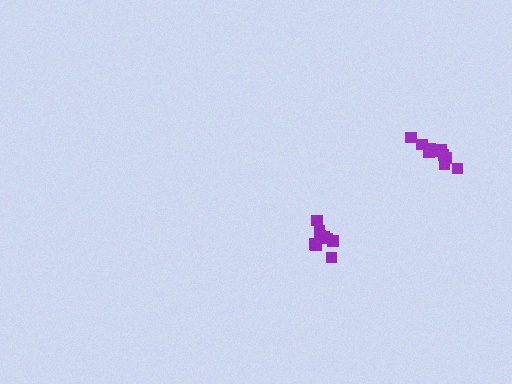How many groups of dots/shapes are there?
There are 2 groups.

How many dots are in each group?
Group 1: 9 dots, Group 2: 13 dots (22 total).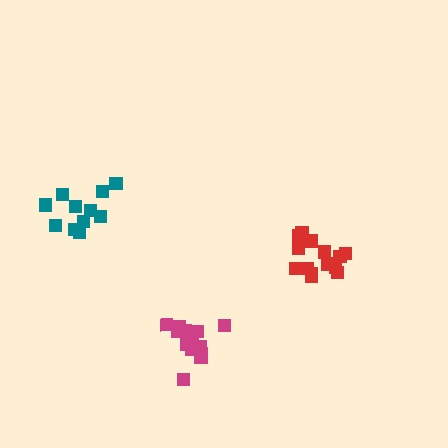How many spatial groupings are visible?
There are 3 spatial groupings.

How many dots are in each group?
Group 1: 14 dots, Group 2: 16 dots, Group 3: 11 dots (41 total).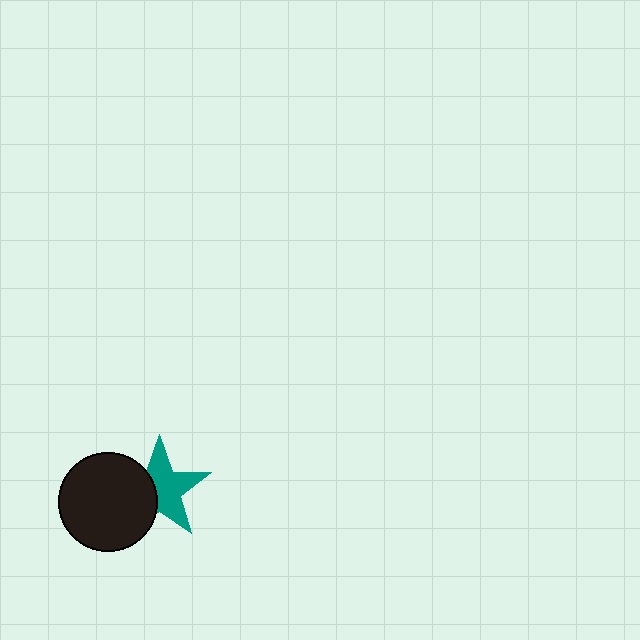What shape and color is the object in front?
The object in front is a black circle.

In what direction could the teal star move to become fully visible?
The teal star could move right. That would shift it out from behind the black circle entirely.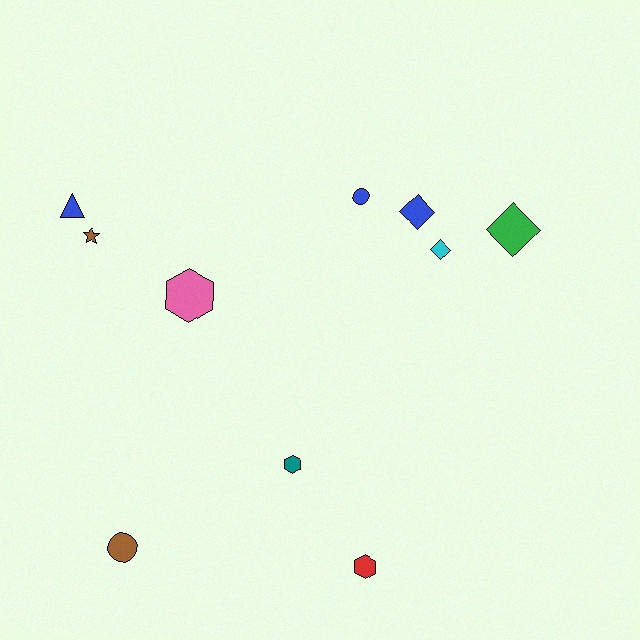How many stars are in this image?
There is 1 star.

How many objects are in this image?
There are 10 objects.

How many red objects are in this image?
There is 1 red object.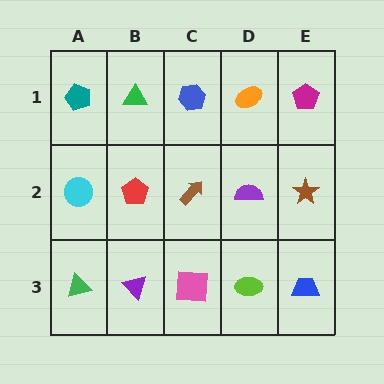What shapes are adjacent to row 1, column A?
A cyan circle (row 2, column A), a green triangle (row 1, column B).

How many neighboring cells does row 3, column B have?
3.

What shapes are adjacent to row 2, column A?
A teal pentagon (row 1, column A), a green triangle (row 3, column A), a red pentagon (row 2, column B).